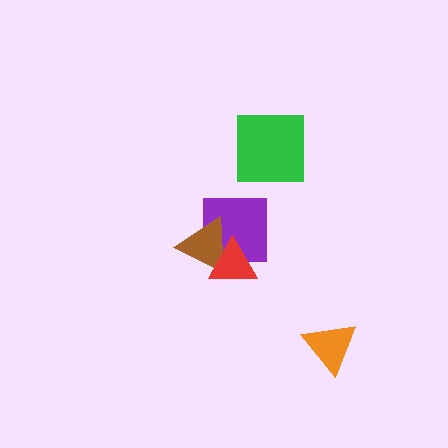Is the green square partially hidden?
No, no other shape covers it.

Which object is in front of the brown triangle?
The red triangle is in front of the brown triangle.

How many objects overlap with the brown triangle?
2 objects overlap with the brown triangle.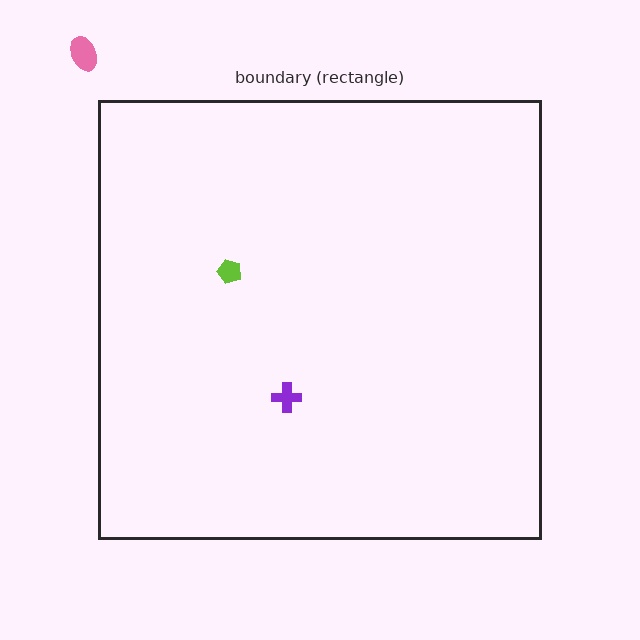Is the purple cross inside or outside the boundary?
Inside.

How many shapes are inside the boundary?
2 inside, 1 outside.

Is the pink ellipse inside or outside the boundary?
Outside.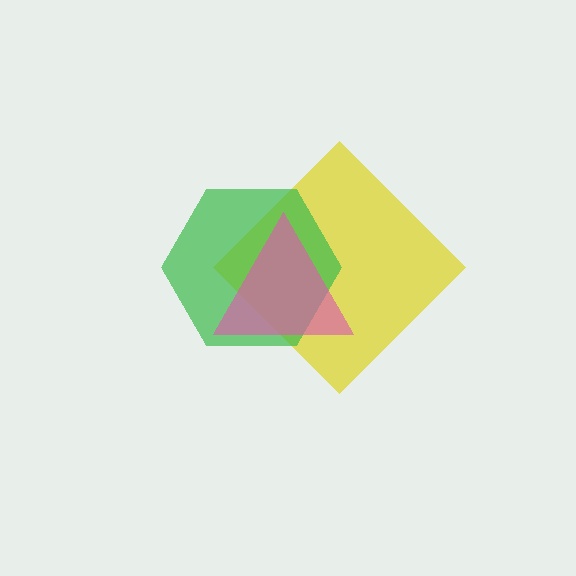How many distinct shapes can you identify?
There are 3 distinct shapes: a yellow diamond, a green hexagon, a pink triangle.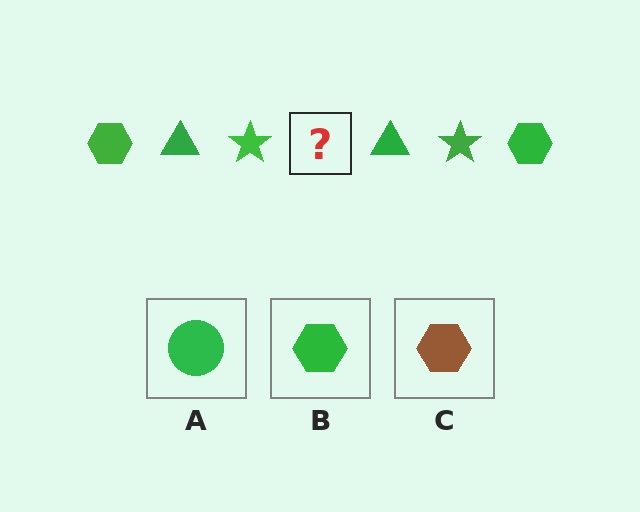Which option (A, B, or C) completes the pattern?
B.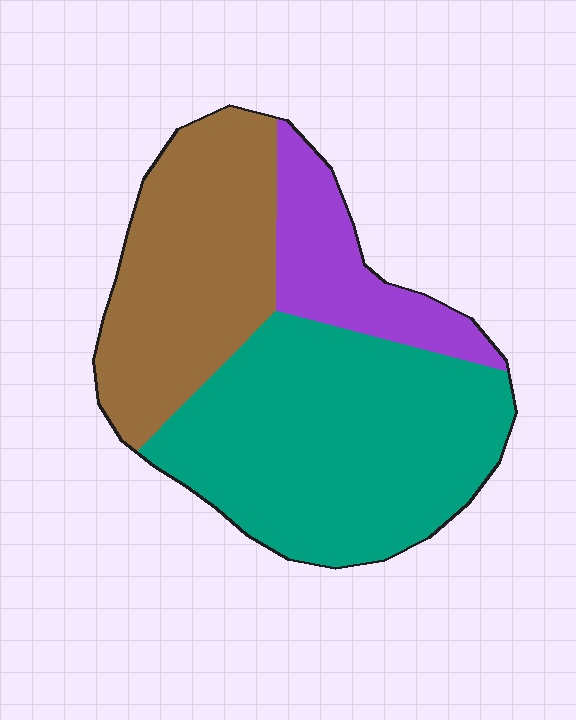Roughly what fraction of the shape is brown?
Brown takes up about one third (1/3) of the shape.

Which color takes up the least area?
Purple, at roughly 15%.